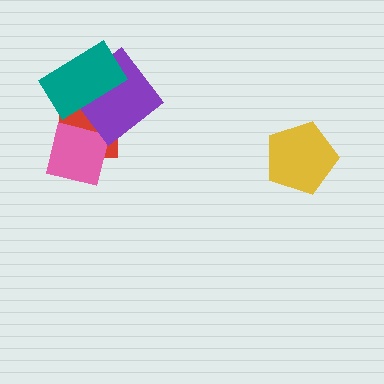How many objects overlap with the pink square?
2 objects overlap with the pink square.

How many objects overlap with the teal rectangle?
2 objects overlap with the teal rectangle.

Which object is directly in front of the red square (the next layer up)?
The pink square is directly in front of the red square.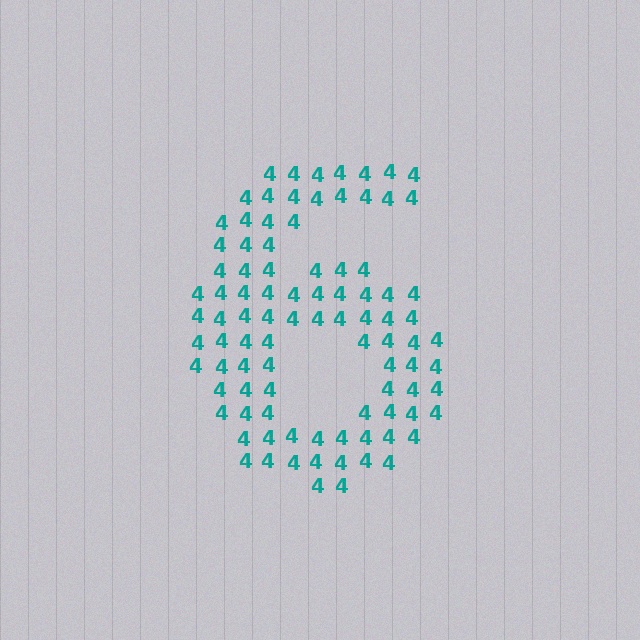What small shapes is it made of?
It is made of small digit 4's.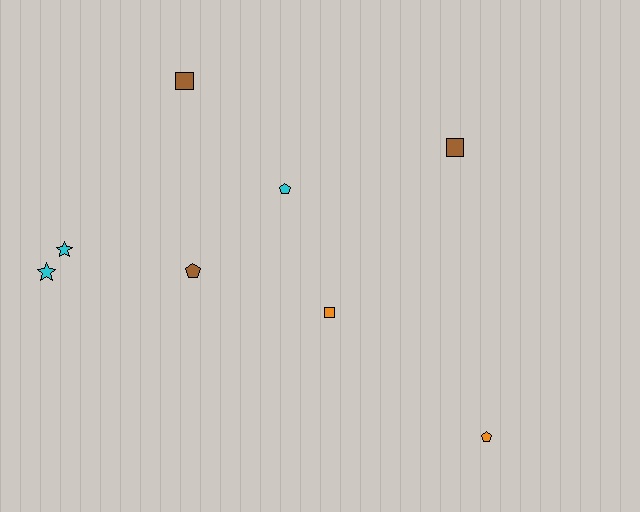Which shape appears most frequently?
Pentagon, with 3 objects.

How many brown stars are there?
There are no brown stars.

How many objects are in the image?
There are 8 objects.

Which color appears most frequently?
Brown, with 3 objects.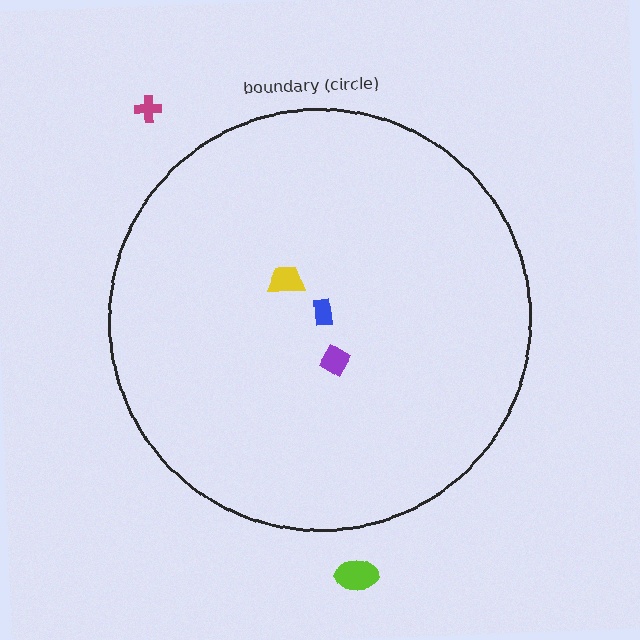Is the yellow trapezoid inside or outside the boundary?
Inside.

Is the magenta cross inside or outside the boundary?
Outside.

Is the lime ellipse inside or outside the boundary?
Outside.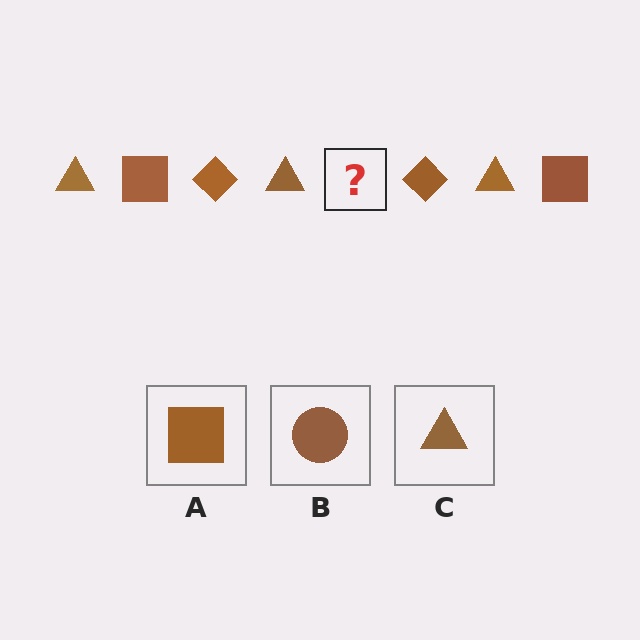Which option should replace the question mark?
Option A.